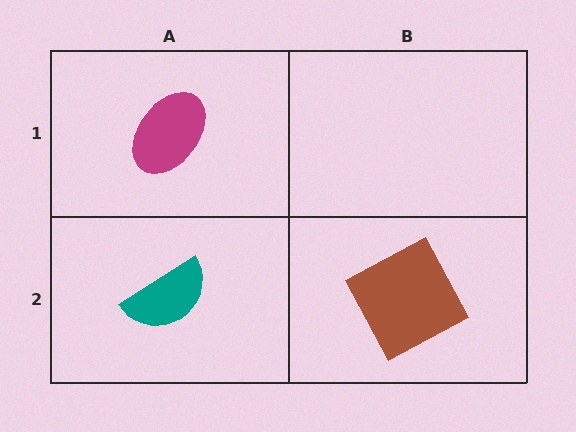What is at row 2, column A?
A teal semicircle.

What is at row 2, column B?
A brown square.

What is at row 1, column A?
A magenta ellipse.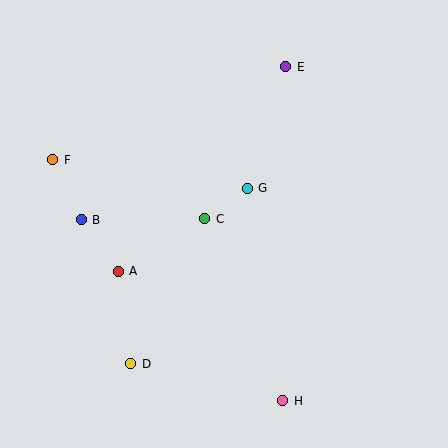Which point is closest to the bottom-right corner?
Point H is closest to the bottom-right corner.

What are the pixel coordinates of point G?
Point G is at (247, 188).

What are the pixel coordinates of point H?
Point H is at (283, 401).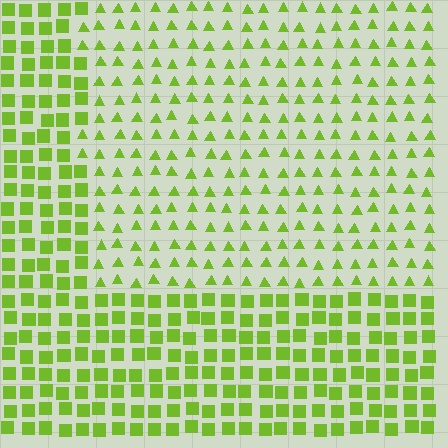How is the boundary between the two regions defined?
The boundary is defined by a change in element shape: triangles inside vs. squares outside. All elements share the same color and spacing.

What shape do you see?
I see a rectangle.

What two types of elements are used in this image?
The image uses triangles inside the rectangle region and squares outside it.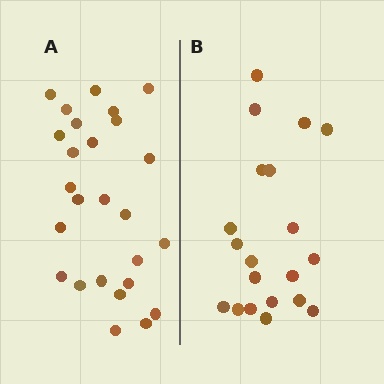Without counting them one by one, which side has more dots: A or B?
Region A (the left region) has more dots.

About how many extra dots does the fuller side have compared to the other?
Region A has about 6 more dots than region B.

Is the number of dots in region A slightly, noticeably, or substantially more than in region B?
Region A has noticeably more, but not dramatically so. The ratio is roughly 1.3 to 1.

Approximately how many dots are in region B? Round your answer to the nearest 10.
About 20 dots.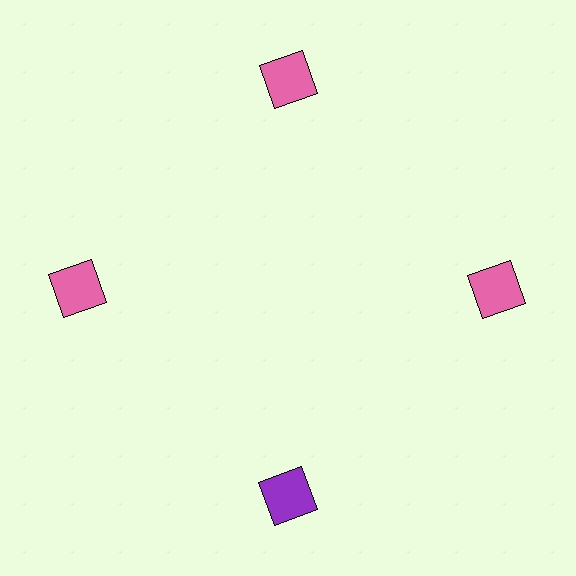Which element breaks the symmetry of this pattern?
The purple square at roughly the 6 o'clock position breaks the symmetry. All other shapes are pink squares.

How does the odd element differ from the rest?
It has a different color: purple instead of pink.